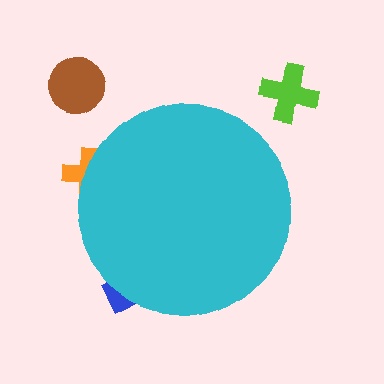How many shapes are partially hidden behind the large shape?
2 shapes are partially hidden.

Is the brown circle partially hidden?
No, the brown circle is fully visible.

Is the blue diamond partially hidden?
Yes, the blue diamond is partially hidden behind the cyan circle.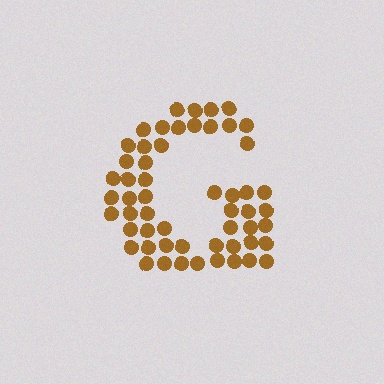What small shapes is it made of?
It is made of small circles.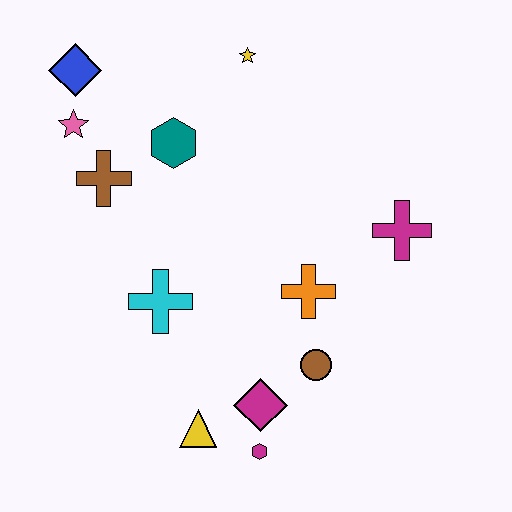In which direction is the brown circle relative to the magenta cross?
The brown circle is below the magenta cross.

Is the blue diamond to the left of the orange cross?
Yes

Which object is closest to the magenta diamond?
The magenta hexagon is closest to the magenta diamond.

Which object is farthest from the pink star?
The magenta hexagon is farthest from the pink star.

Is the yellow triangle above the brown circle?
No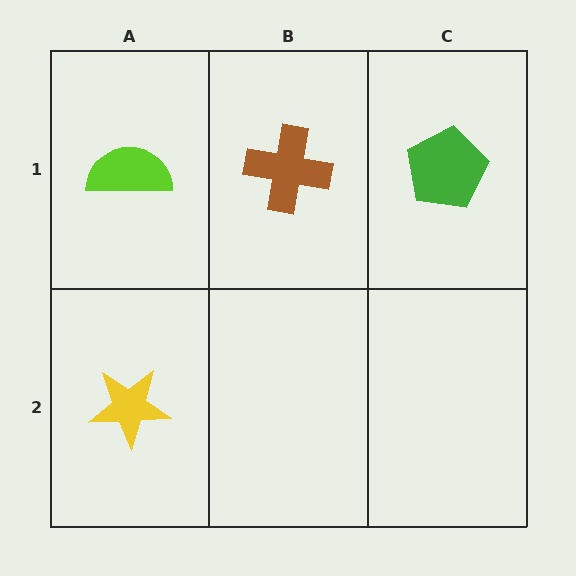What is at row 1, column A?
A lime semicircle.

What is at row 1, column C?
A green pentagon.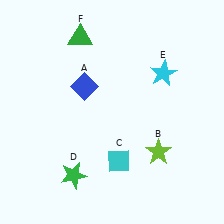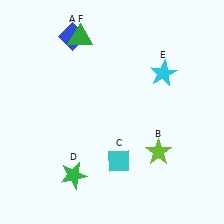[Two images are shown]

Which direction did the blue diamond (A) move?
The blue diamond (A) moved up.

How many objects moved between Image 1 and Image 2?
1 object moved between the two images.